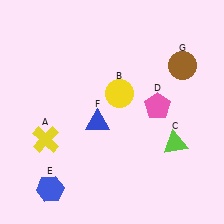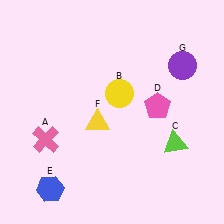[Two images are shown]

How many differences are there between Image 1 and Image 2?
There are 3 differences between the two images.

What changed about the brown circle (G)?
In Image 1, G is brown. In Image 2, it changed to purple.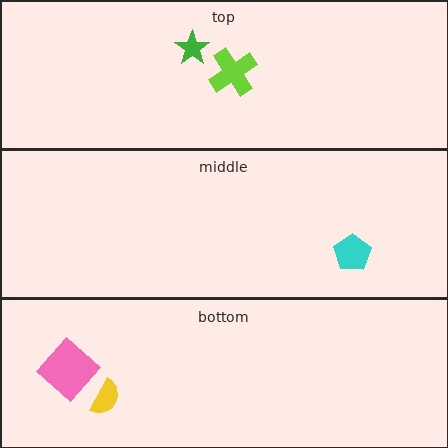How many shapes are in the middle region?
1.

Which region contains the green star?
The top region.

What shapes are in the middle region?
The cyan pentagon.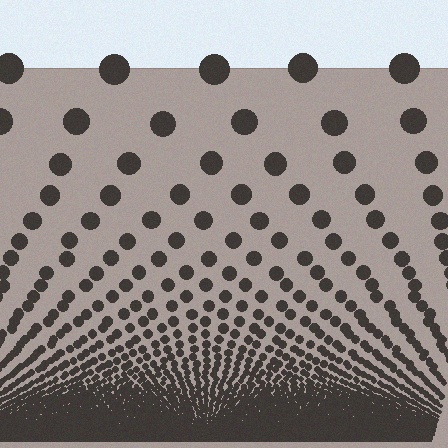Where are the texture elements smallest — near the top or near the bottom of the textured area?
Near the bottom.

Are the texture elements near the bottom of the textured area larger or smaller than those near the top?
Smaller. The gradient is inverted — elements near the bottom are smaller and denser.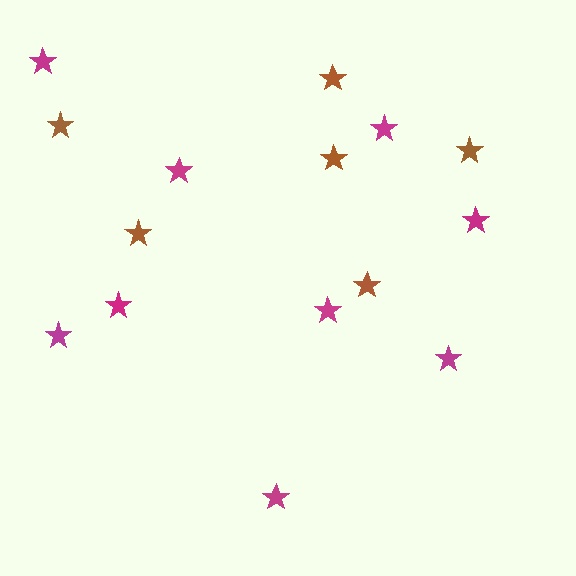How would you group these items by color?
There are 2 groups: one group of brown stars (6) and one group of magenta stars (9).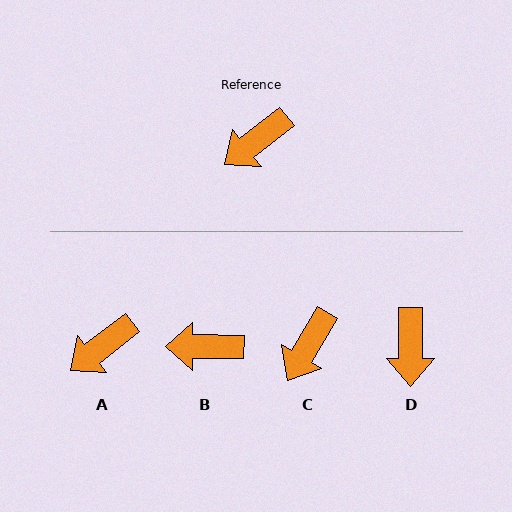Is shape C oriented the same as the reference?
No, it is off by about 22 degrees.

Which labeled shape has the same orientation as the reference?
A.